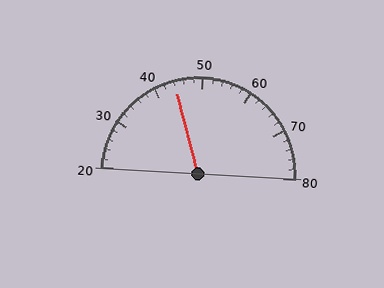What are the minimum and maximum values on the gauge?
The gauge ranges from 20 to 80.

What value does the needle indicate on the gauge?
The needle indicates approximately 44.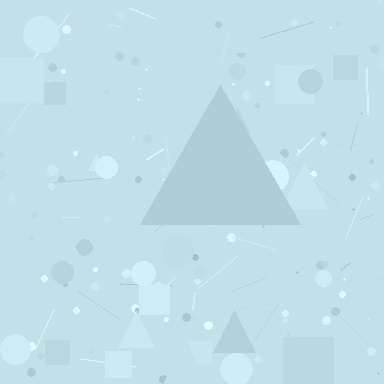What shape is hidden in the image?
A triangle is hidden in the image.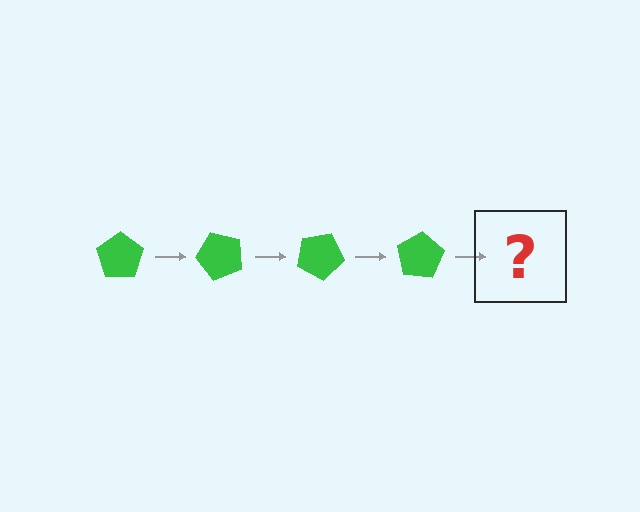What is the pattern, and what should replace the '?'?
The pattern is that the pentagon rotates 50 degrees each step. The '?' should be a green pentagon rotated 200 degrees.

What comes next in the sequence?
The next element should be a green pentagon rotated 200 degrees.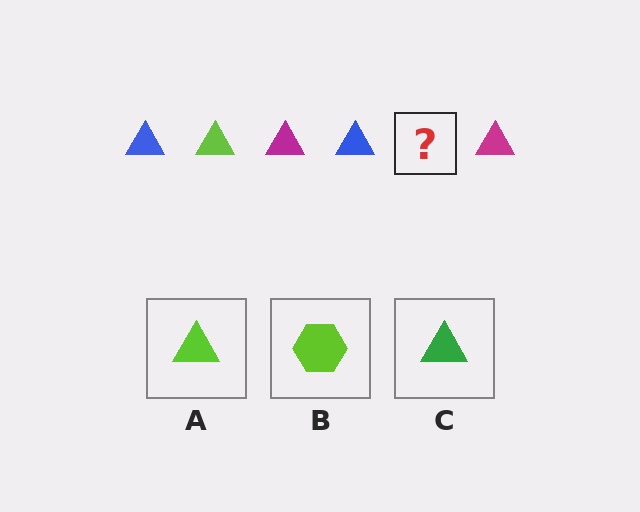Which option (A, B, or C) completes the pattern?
A.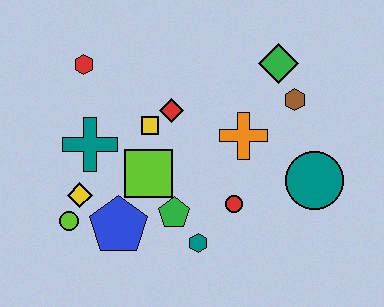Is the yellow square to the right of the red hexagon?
Yes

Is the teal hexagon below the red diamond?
Yes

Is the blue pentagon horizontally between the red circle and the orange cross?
No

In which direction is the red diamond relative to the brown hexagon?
The red diamond is to the left of the brown hexagon.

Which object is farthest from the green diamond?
The lime circle is farthest from the green diamond.